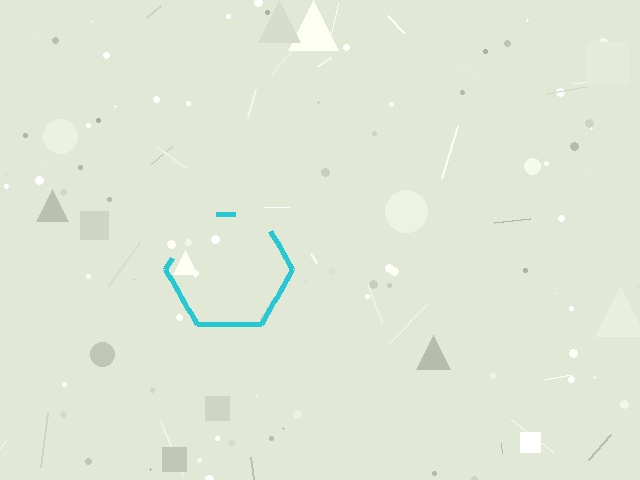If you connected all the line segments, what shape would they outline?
They would outline a hexagon.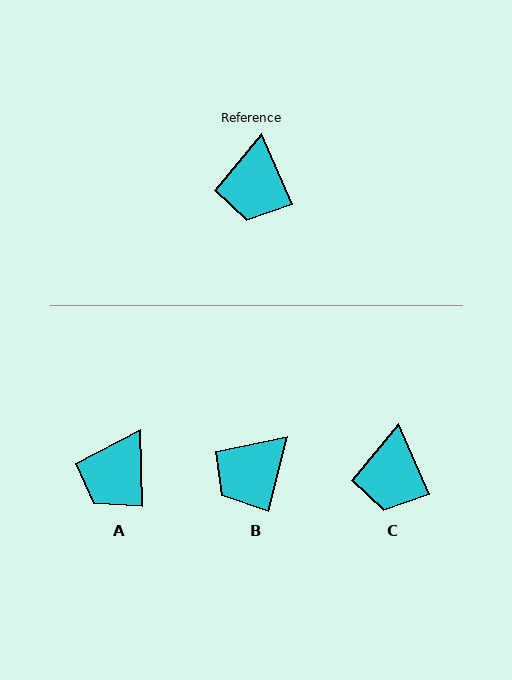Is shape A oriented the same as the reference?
No, it is off by about 22 degrees.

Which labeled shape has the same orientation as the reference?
C.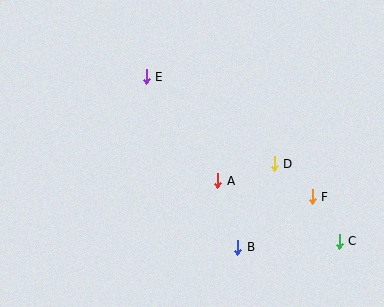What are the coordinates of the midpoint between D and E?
The midpoint between D and E is at (210, 120).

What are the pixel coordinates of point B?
Point B is at (237, 247).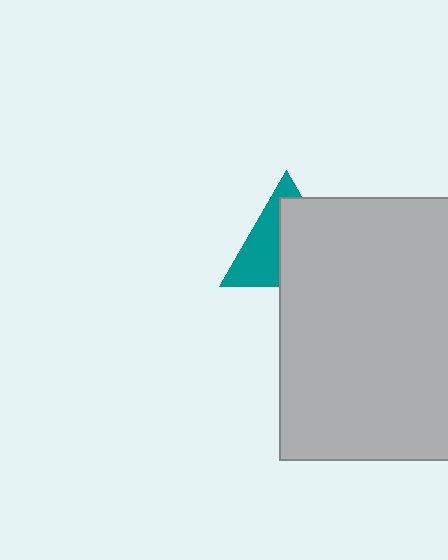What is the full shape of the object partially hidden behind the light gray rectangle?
The partially hidden object is a teal triangle.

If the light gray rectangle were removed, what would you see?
You would see the complete teal triangle.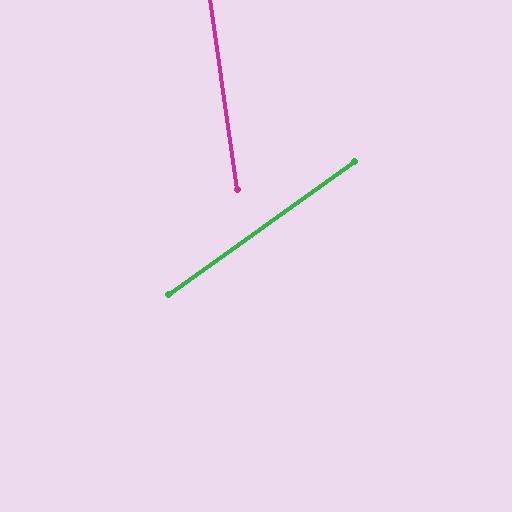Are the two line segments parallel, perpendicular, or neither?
Neither parallel nor perpendicular — they differ by about 63°.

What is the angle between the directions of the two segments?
Approximately 63 degrees.